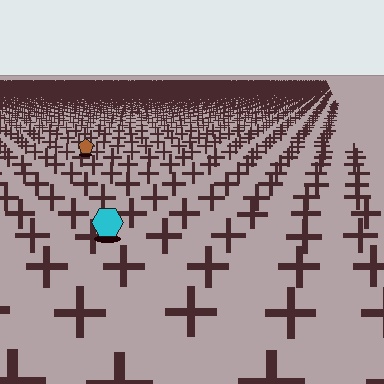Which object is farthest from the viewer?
The brown pentagon is farthest from the viewer. It appears smaller and the ground texture around it is denser.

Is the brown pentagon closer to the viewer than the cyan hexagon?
No. The cyan hexagon is closer — you can tell from the texture gradient: the ground texture is coarser near it.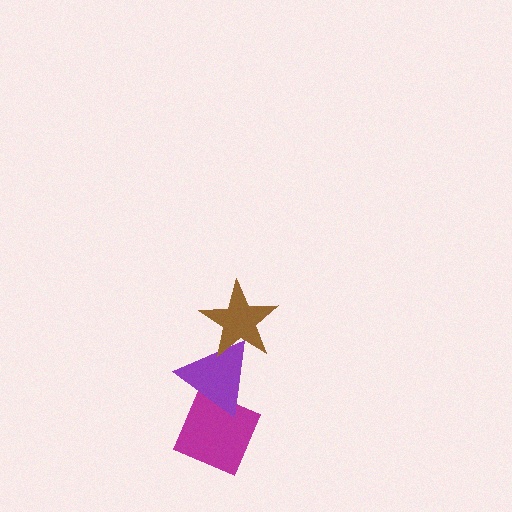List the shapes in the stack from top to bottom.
From top to bottom: the brown star, the purple triangle, the magenta diamond.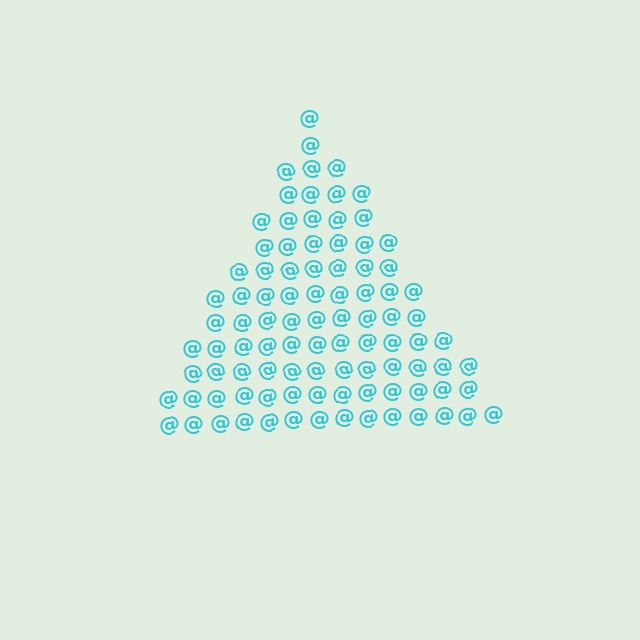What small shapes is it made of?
It is made of small at signs.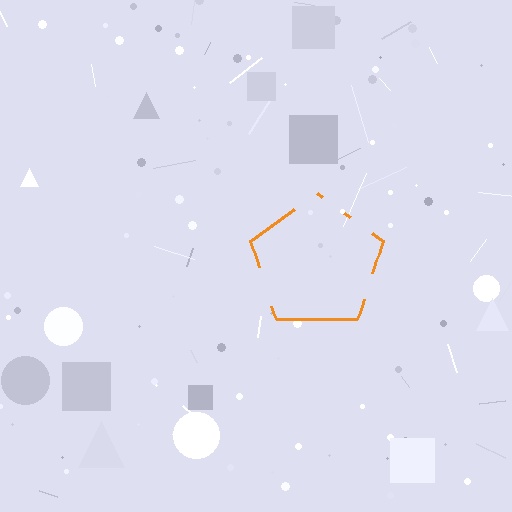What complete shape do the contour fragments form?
The contour fragments form a pentagon.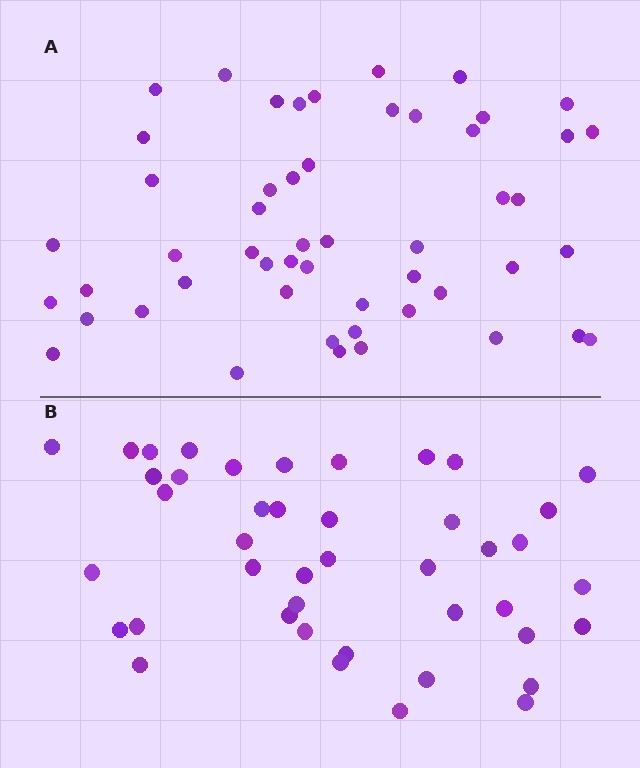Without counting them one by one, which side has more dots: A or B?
Region A (the top region) has more dots.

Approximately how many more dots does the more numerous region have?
Region A has roughly 8 or so more dots than region B.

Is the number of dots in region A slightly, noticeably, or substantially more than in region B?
Region A has only slightly more — the two regions are fairly close. The ratio is roughly 1.2 to 1.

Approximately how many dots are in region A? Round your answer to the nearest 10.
About 50 dots. (The exact count is 52, which rounds to 50.)